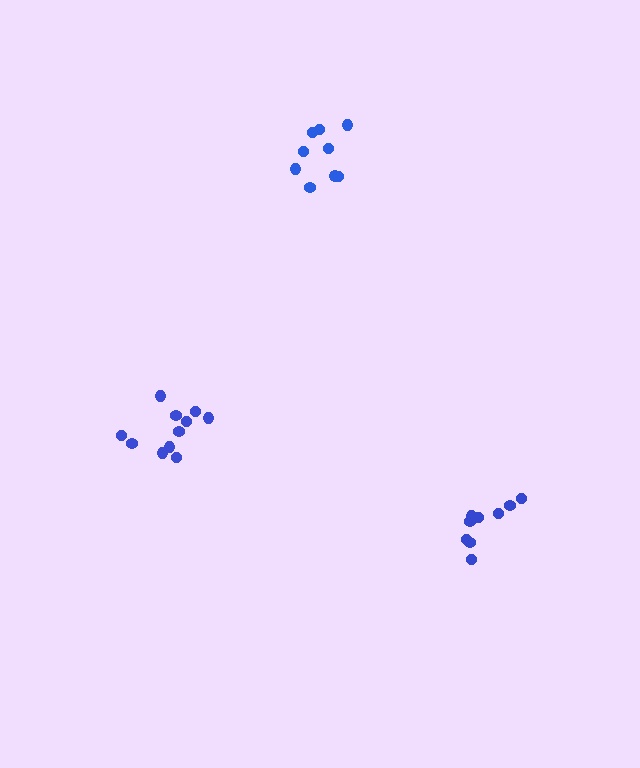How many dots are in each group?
Group 1: 9 dots, Group 2: 9 dots, Group 3: 11 dots (29 total).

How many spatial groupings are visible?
There are 3 spatial groupings.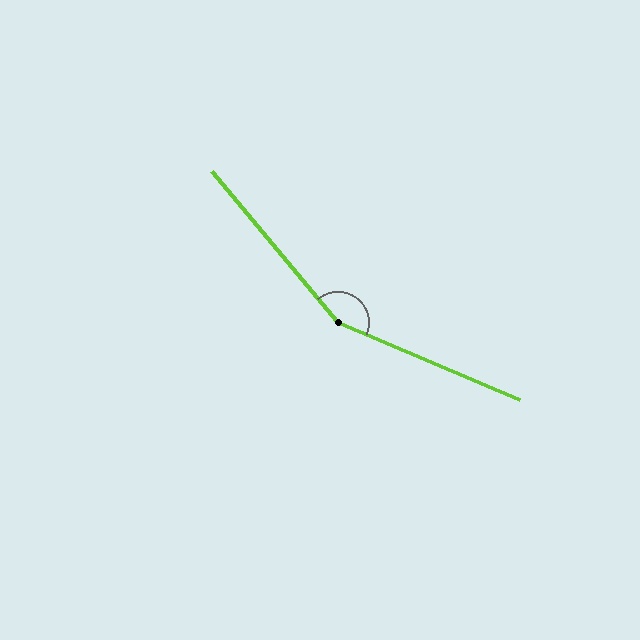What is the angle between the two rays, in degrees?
Approximately 153 degrees.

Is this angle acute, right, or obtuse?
It is obtuse.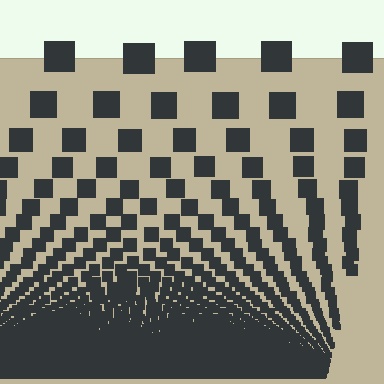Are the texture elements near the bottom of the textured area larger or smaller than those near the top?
Smaller. The gradient is inverted — elements near the bottom are smaller and denser.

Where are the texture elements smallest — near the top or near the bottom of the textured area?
Near the bottom.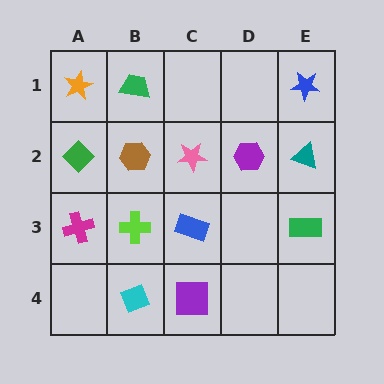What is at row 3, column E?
A green rectangle.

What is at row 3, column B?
A lime cross.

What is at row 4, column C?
A purple square.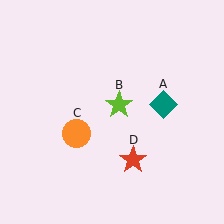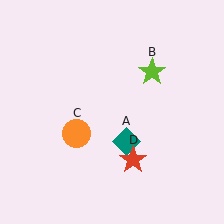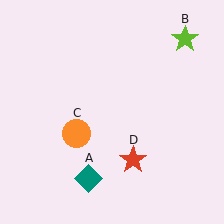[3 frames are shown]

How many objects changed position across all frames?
2 objects changed position: teal diamond (object A), lime star (object B).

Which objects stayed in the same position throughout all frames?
Orange circle (object C) and red star (object D) remained stationary.